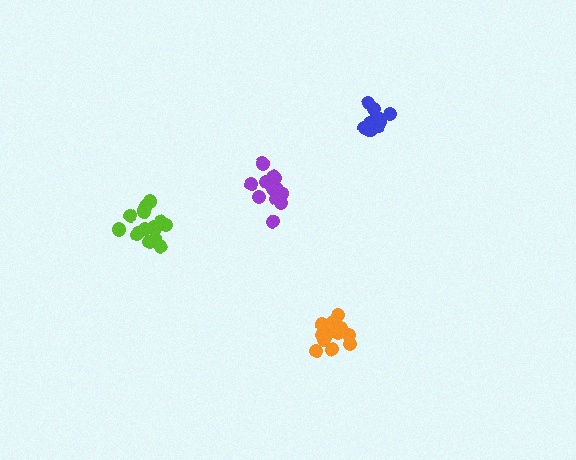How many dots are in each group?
Group 1: 16 dots, Group 2: 13 dots, Group 3: 16 dots, Group 4: 13 dots (58 total).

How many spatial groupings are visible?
There are 4 spatial groupings.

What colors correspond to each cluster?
The clusters are colored: lime, blue, orange, purple.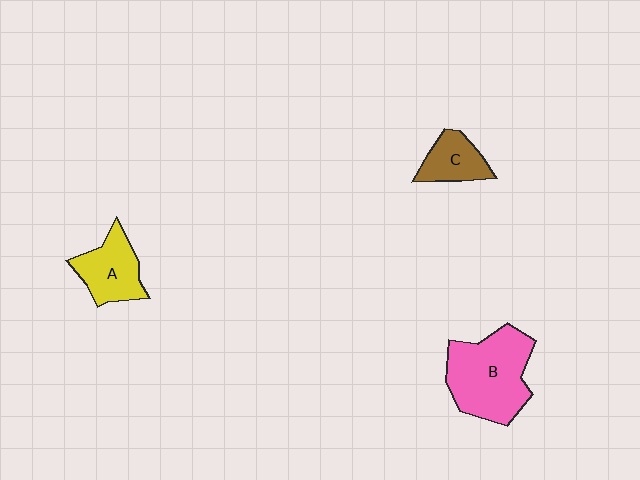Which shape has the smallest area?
Shape C (brown).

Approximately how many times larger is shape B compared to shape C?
Approximately 2.4 times.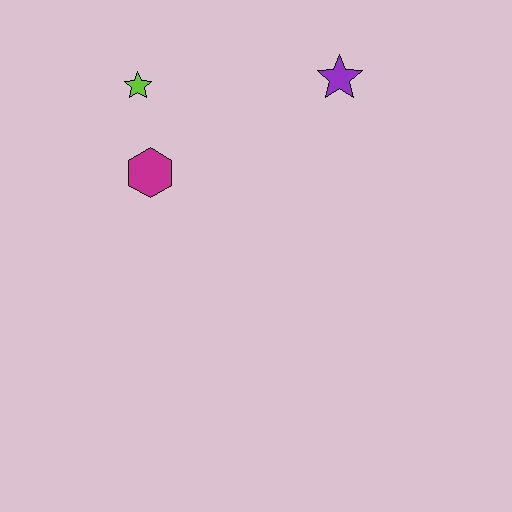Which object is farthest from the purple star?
The magenta hexagon is farthest from the purple star.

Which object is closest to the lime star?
The magenta hexagon is closest to the lime star.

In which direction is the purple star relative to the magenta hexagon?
The purple star is to the right of the magenta hexagon.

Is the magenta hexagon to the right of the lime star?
Yes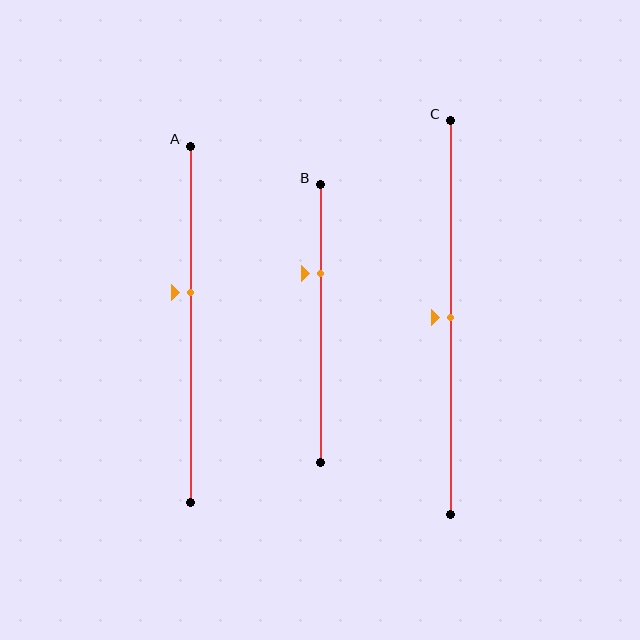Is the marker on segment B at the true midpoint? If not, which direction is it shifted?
No, the marker on segment B is shifted upward by about 18% of the segment length.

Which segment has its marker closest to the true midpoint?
Segment C has its marker closest to the true midpoint.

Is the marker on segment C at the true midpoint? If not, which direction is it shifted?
Yes, the marker on segment C is at the true midpoint.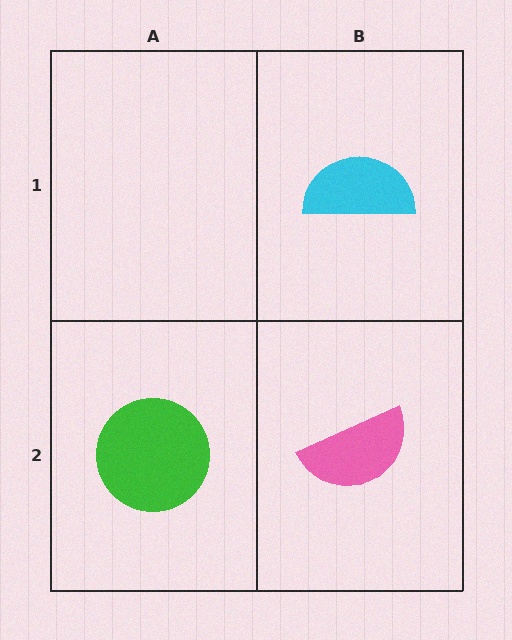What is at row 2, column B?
A pink semicircle.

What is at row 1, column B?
A cyan semicircle.